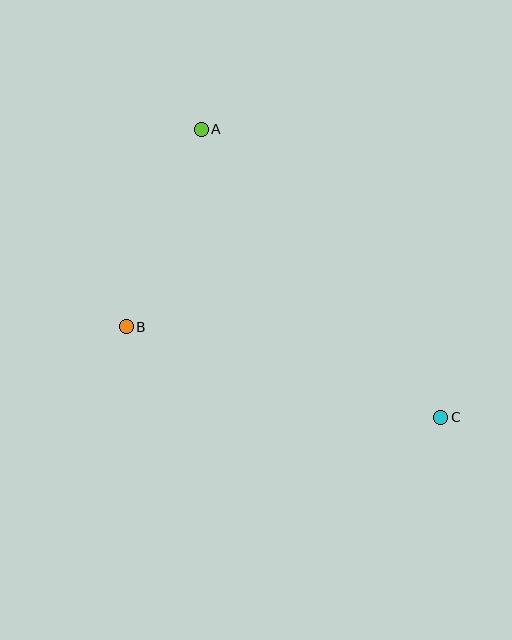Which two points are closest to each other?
Points A and B are closest to each other.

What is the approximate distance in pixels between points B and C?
The distance between B and C is approximately 327 pixels.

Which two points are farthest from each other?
Points A and C are farthest from each other.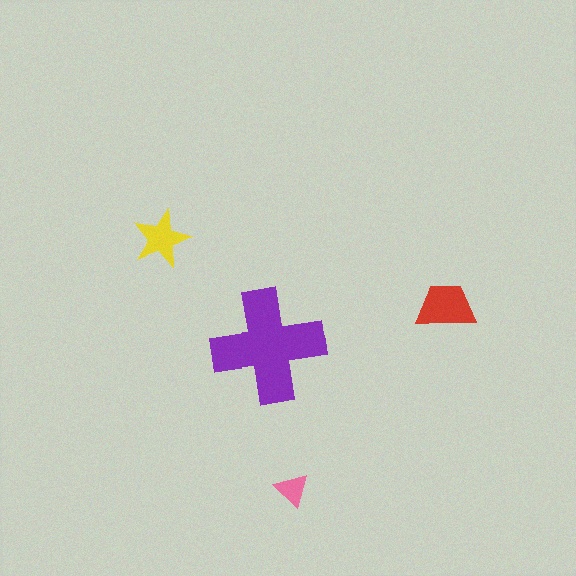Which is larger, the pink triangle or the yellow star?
The yellow star.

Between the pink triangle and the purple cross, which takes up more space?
The purple cross.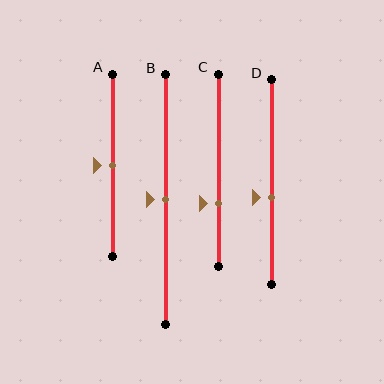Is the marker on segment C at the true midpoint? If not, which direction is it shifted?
No, the marker on segment C is shifted downward by about 17% of the segment length.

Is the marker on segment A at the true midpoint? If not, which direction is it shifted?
Yes, the marker on segment A is at the true midpoint.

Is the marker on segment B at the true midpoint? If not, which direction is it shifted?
Yes, the marker on segment B is at the true midpoint.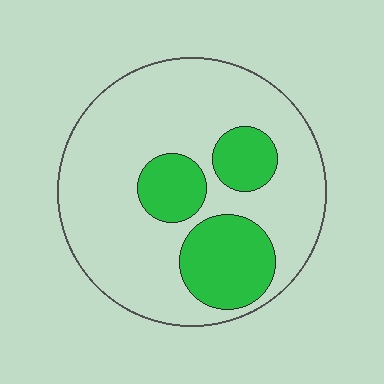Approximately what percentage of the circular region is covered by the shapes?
Approximately 25%.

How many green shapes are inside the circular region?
3.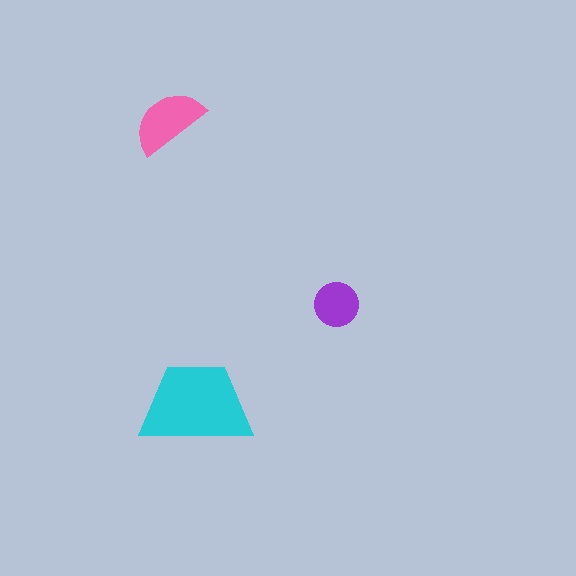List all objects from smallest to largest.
The purple circle, the pink semicircle, the cyan trapezoid.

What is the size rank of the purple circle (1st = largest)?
3rd.